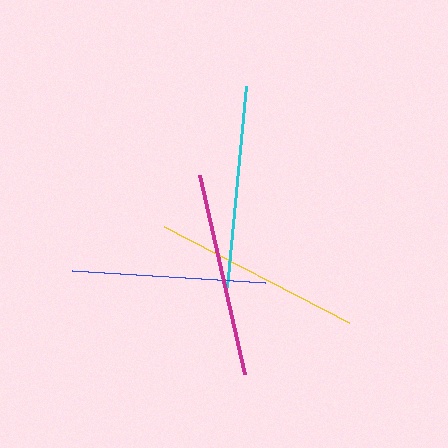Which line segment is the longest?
The yellow line is the longest at approximately 208 pixels.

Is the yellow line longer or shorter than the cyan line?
The yellow line is longer than the cyan line.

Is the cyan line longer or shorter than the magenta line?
The magenta line is longer than the cyan line.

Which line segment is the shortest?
The blue line is the shortest at approximately 193 pixels.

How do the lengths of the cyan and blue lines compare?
The cyan and blue lines are approximately the same length.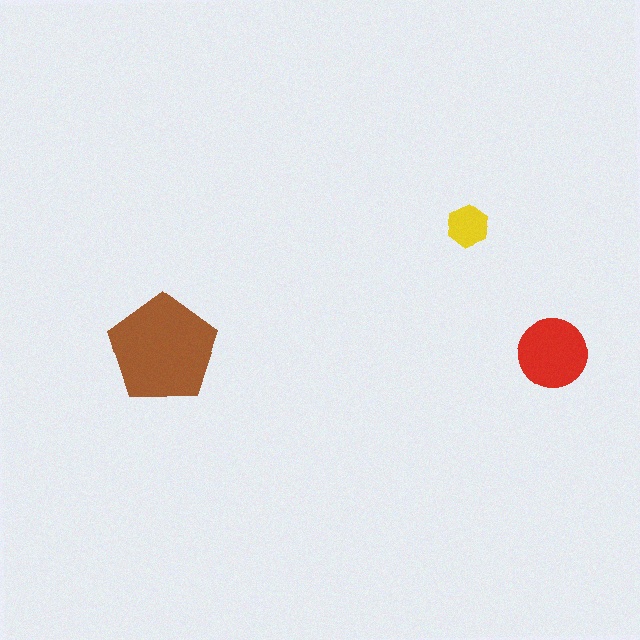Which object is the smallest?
The yellow hexagon.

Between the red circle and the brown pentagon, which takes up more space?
The brown pentagon.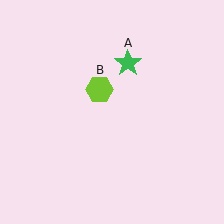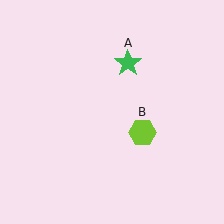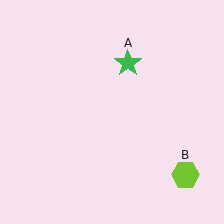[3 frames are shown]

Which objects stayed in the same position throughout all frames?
Green star (object A) remained stationary.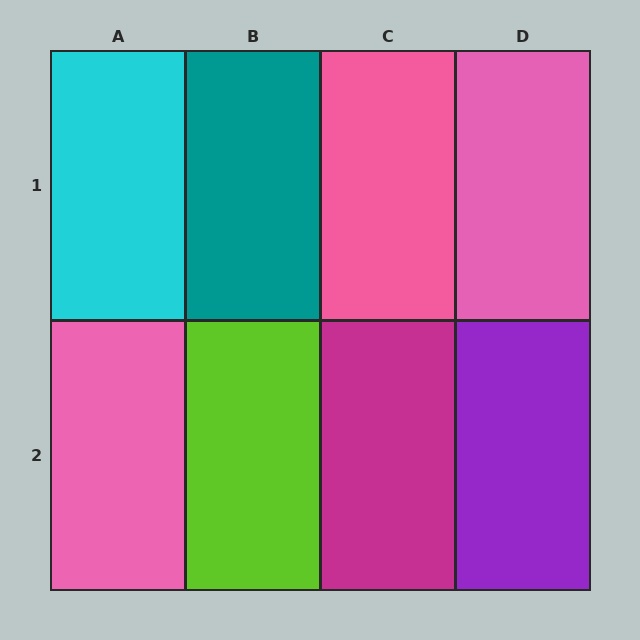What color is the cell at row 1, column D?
Pink.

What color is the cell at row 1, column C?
Pink.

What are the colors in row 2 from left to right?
Pink, lime, magenta, purple.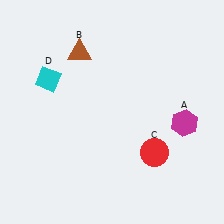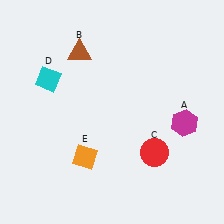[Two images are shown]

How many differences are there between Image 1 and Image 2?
There is 1 difference between the two images.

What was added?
An orange diamond (E) was added in Image 2.